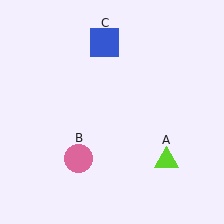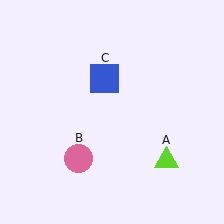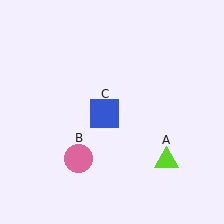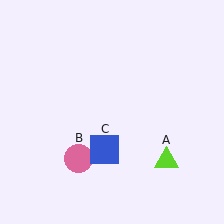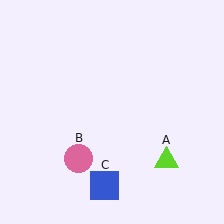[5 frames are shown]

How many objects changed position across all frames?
1 object changed position: blue square (object C).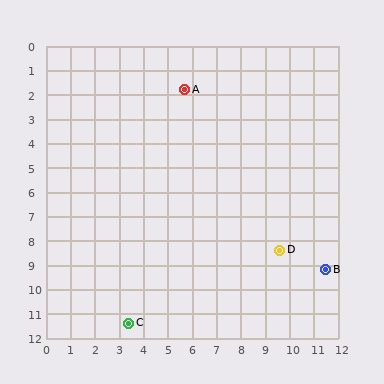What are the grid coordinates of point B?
Point B is at approximately (11.5, 9.2).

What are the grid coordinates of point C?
Point C is at approximately (3.4, 11.4).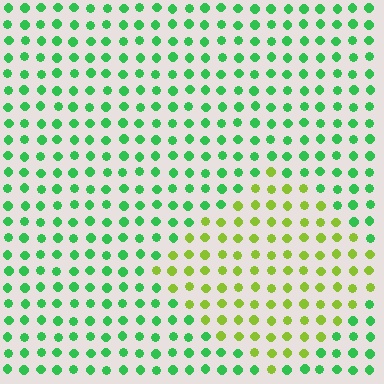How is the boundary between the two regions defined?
The boundary is defined purely by a slight shift in hue (about 49 degrees). Spacing, size, and orientation are identical on both sides.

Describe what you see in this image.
The image is filled with small green elements in a uniform arrangement. A diamond-shaped region is visible where the elements are tinted to a slightly different hue, forming a subtle color boundary.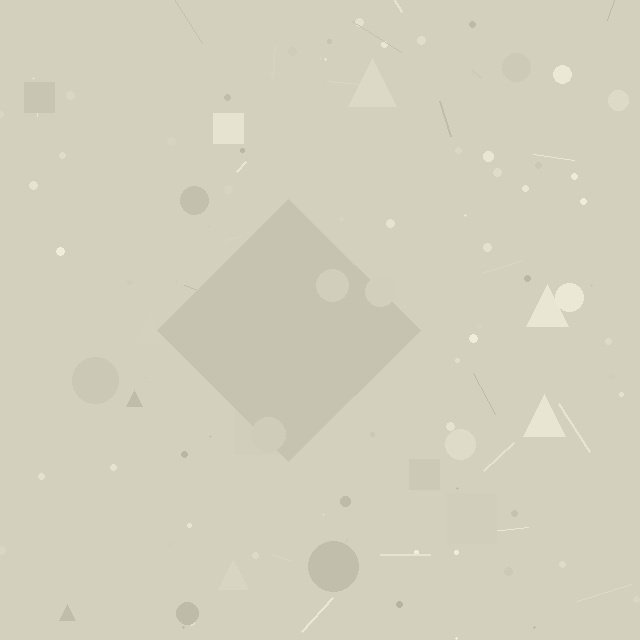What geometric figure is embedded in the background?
A diamond is embedded in the background.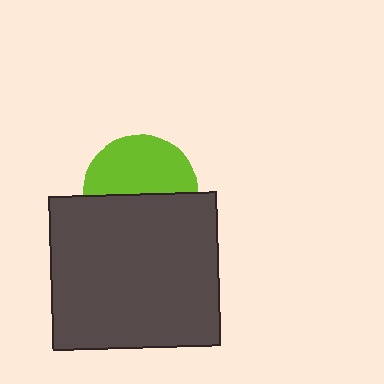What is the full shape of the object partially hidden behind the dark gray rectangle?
The partially hidden object is a lime circle.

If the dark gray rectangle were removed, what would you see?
You would see the complete lime circle.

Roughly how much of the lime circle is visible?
About half of it is visible (roughly 52%).